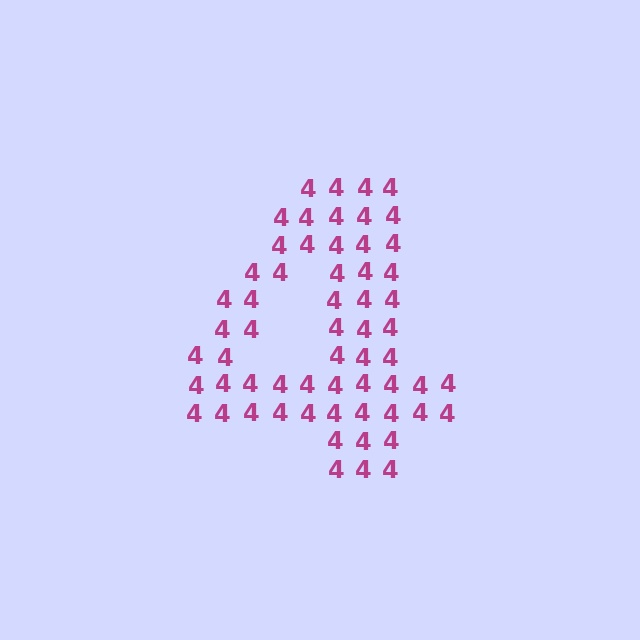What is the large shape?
The large shape is the digit 4.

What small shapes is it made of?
It is made of small digit 4's.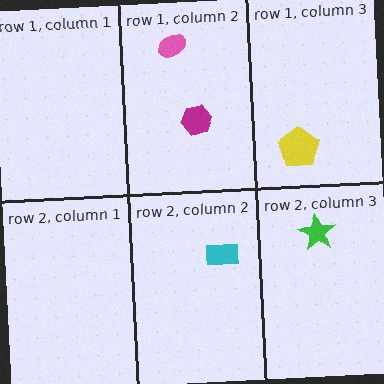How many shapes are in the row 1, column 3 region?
1.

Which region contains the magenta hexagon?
The row 1, column 2 region.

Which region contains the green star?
The row 2, column 3 region.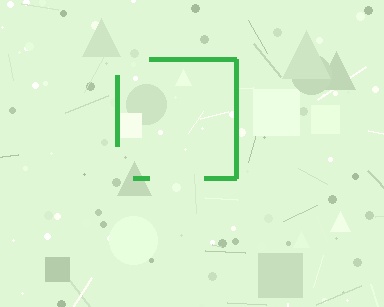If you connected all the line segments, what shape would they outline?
They would outline a square.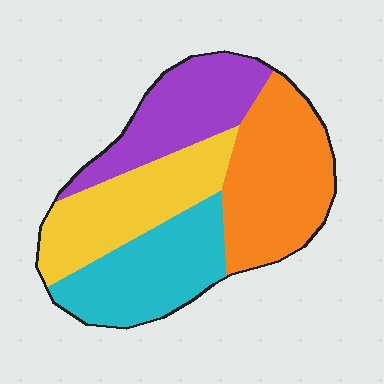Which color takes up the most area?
Orange, at roughly 30%.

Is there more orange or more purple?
Orange.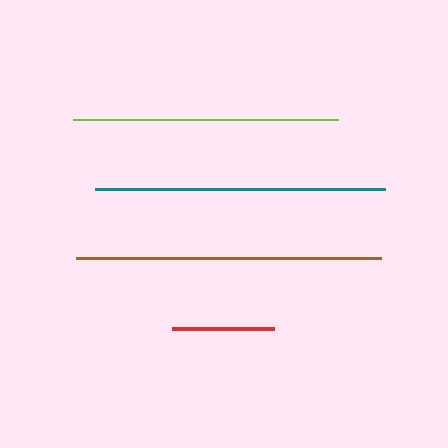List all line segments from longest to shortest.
From longest to shortest: brown, teal, lime, red.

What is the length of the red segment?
The red segment is approximately 101 pixels long.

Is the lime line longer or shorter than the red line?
The lime line is longer than the red line.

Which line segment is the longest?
The brown line is the longest at approximately 304 pixels.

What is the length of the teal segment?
The teal segment is approximately 290 pixels long.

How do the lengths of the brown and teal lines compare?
The brown and teal lines are approximately the same length.